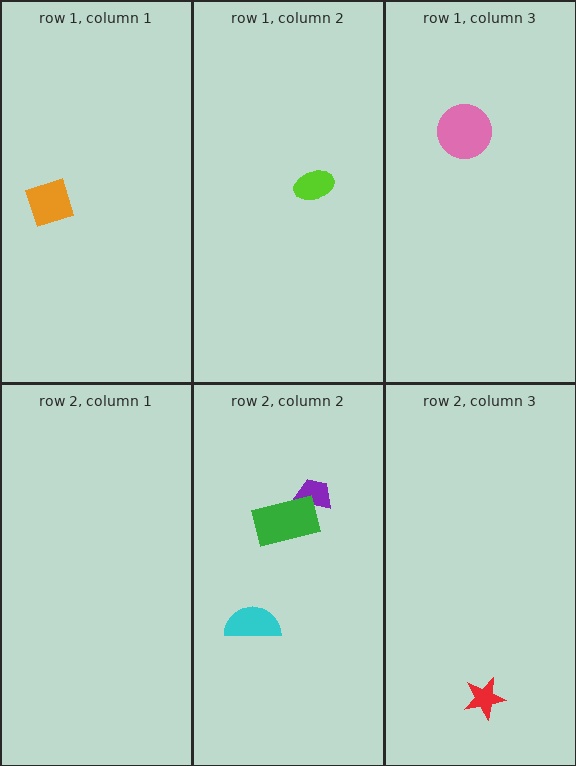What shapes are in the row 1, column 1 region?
The orange diamond.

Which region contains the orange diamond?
The row 1, column 1 region.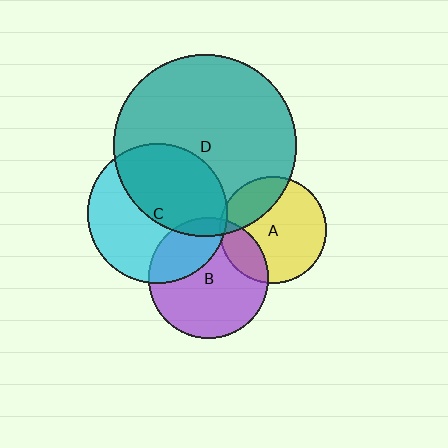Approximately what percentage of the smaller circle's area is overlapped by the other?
Approximately 20%.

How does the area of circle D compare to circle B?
Approximately 2.3 times.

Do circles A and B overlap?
Yes.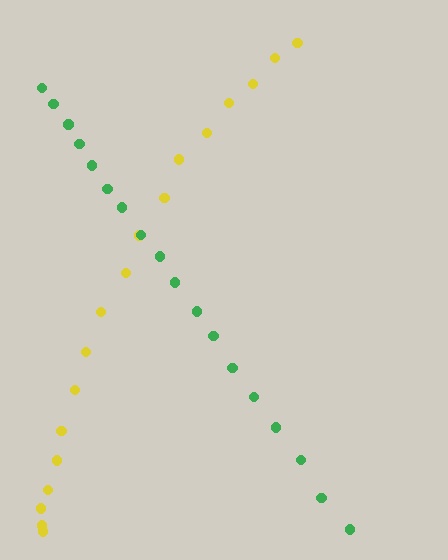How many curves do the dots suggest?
There are 2 distinct paths.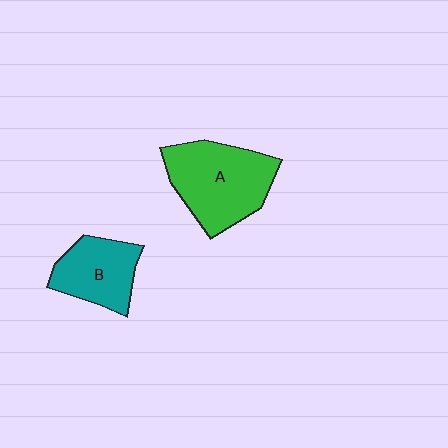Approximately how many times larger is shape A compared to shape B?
Approximately 1.5 times.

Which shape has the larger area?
Shape A (green).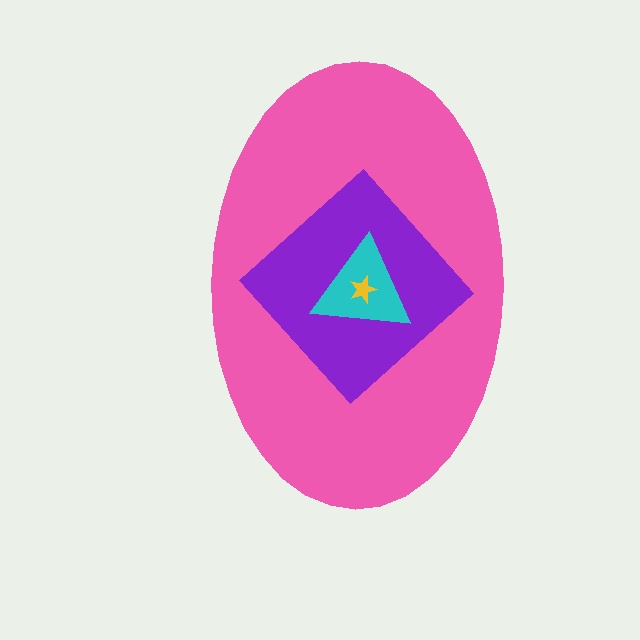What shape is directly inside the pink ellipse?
The purple diamond.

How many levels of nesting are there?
4.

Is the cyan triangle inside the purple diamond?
Yes.